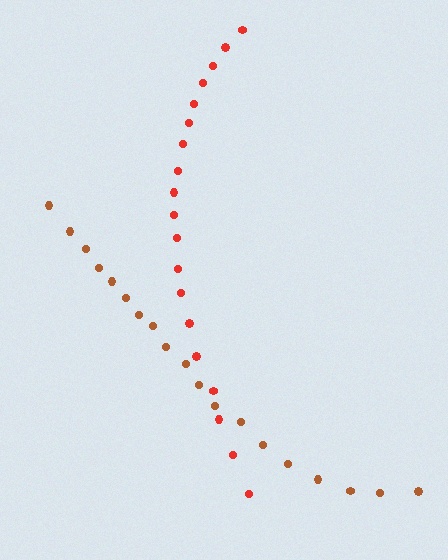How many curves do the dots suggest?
There are 2 distinct paths.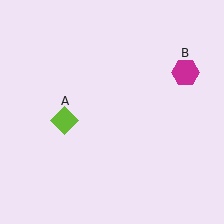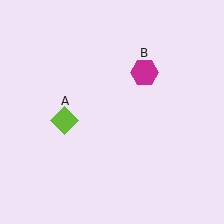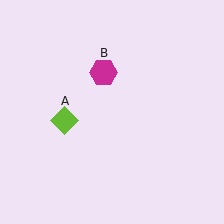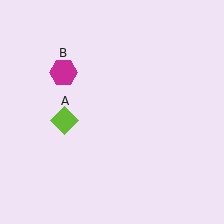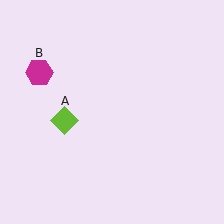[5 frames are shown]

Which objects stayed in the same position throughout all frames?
Lime diamond (object A) remained stationary.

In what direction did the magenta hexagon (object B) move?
The magenta hexagon (object B) moved left.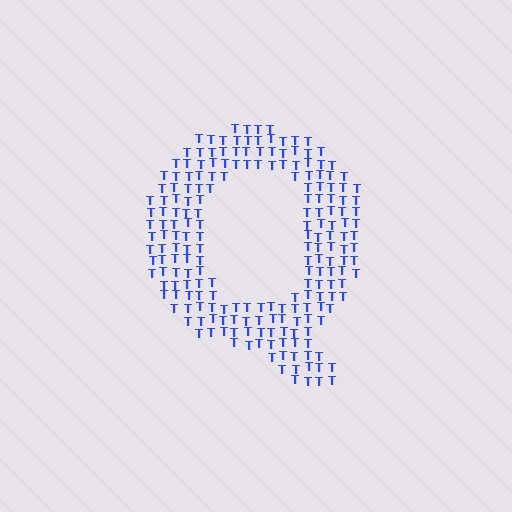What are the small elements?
The small elements are letter T's.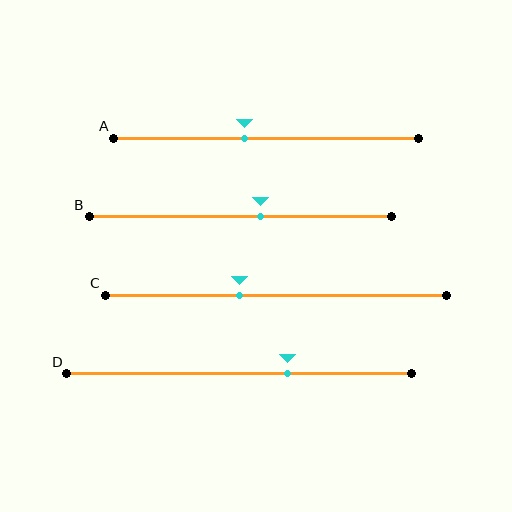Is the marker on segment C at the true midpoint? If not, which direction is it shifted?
No, the marker on segment C is shifted to the left by about 11% of the segment length.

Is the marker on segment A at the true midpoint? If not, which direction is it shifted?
No, the marker on segment A is shifted to the left by about 7% of the segment length.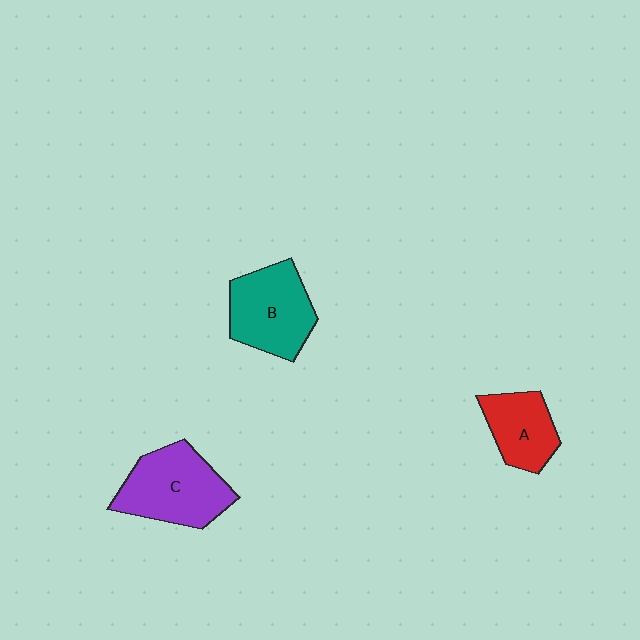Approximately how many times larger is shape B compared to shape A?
Approximately 1.4 times.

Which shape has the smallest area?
Shape A (red).